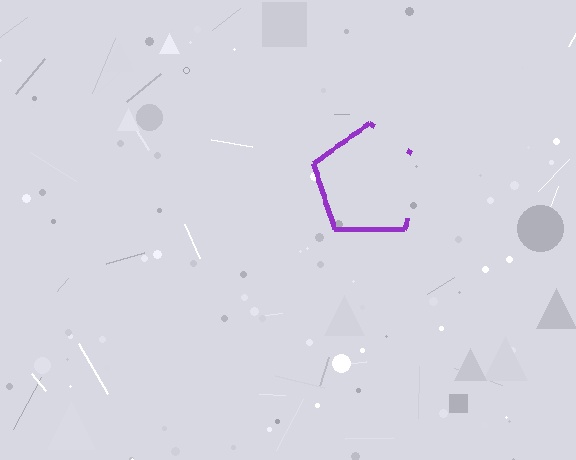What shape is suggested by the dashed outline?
The dashed outline suggests a pentagon.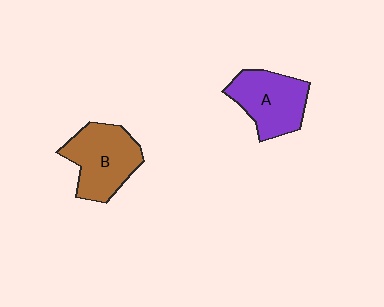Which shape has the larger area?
Shape B (brown).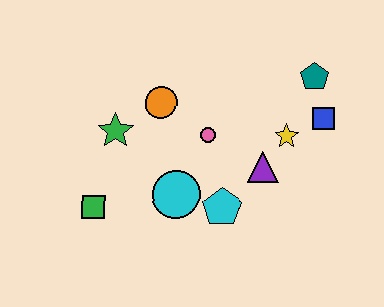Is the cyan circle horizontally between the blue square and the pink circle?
No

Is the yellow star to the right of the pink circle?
Yes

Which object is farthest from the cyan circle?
The teal pentagon is farthest from the cyan circle.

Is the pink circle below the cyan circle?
No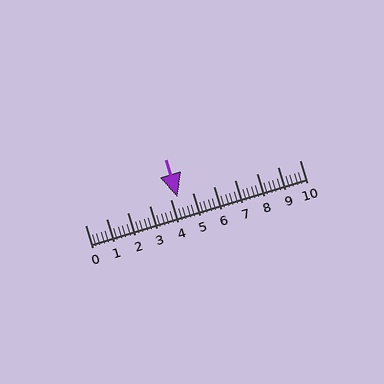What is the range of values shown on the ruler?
The ruler shows values from 0 to 10.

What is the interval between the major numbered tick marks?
The major tick marks are spaced 1 units apart.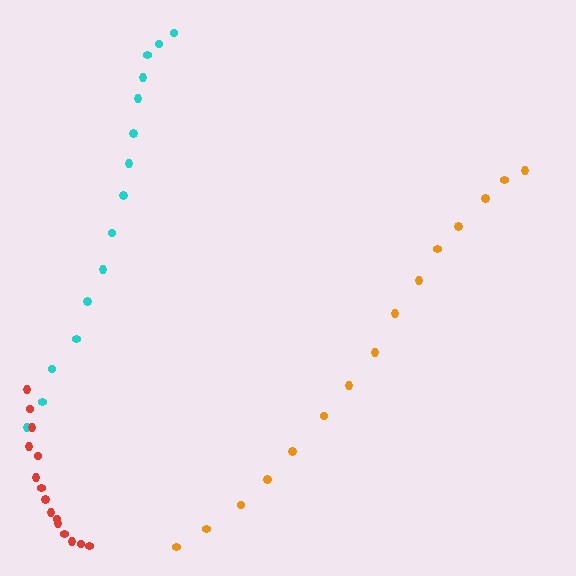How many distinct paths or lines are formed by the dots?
There are 3 distinct paths.